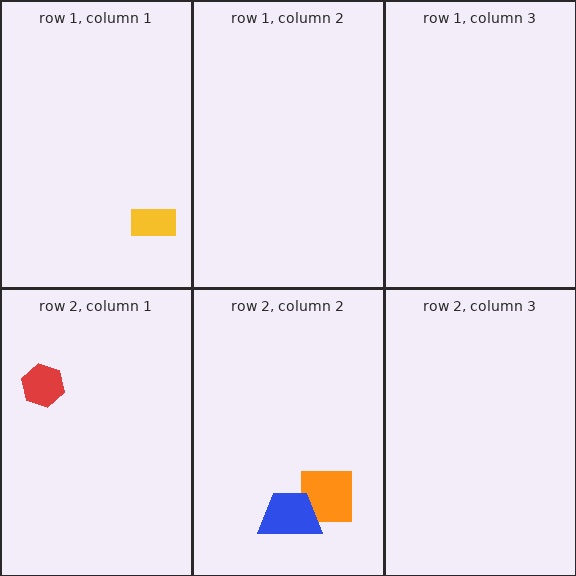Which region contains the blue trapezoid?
The row 2, column 2 region.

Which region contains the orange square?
The row 2, column 2 region.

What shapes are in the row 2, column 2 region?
The orange square, the blue trapezoid.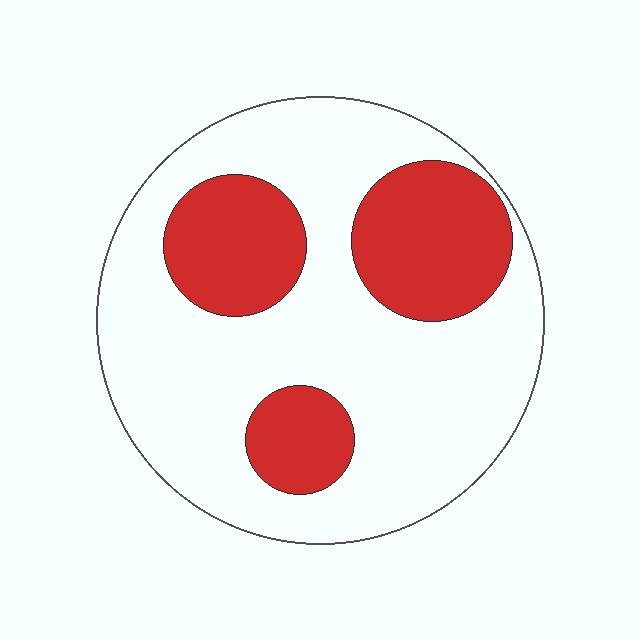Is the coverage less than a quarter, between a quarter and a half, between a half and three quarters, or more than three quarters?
Between a quarter and a half.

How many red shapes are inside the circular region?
3.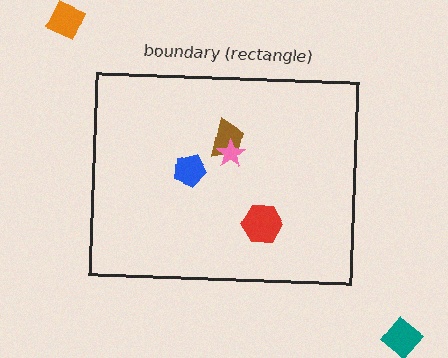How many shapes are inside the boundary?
4 inside, 2 outside.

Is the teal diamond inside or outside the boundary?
Outside.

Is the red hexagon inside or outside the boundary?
Inside.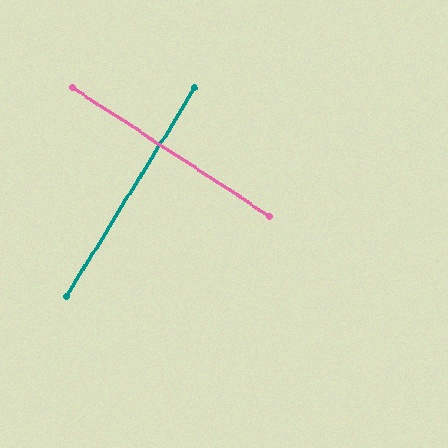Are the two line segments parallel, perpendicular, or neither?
Perpendicular — they meet at approximately 89°.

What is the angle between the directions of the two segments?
Approximately 89 degrees.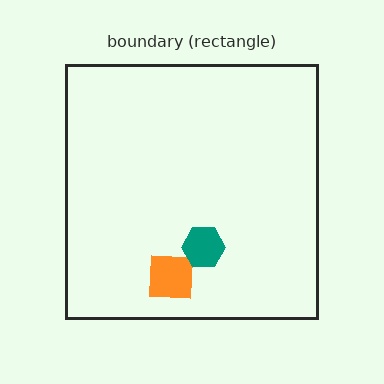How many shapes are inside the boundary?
2 inside, 0 outside.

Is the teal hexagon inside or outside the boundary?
Inside.